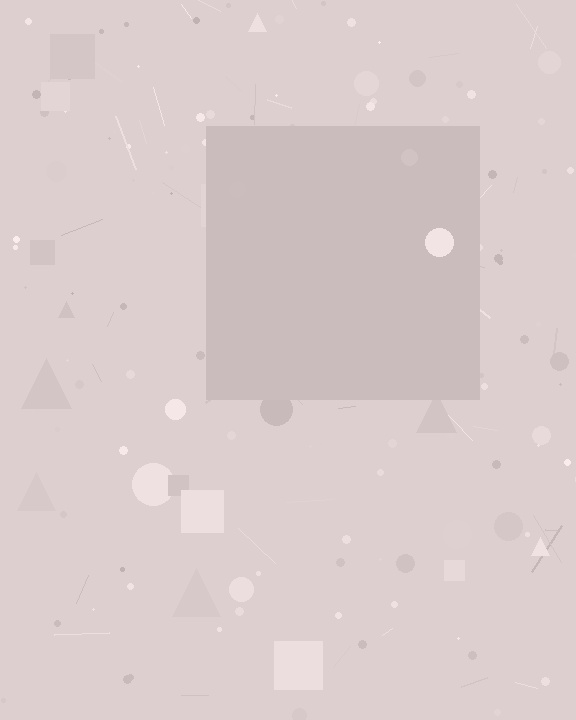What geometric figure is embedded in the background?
A square is embedded in the background.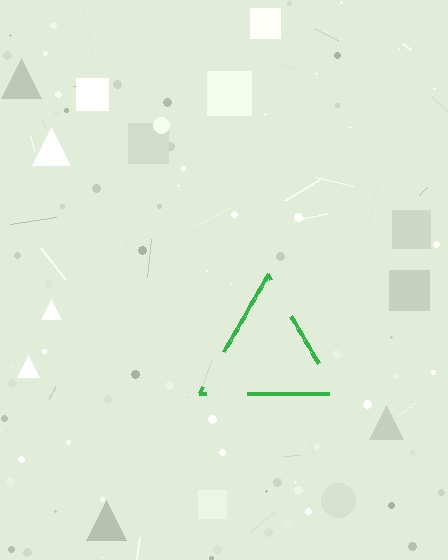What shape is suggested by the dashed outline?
The dashed outline suggests a triangle.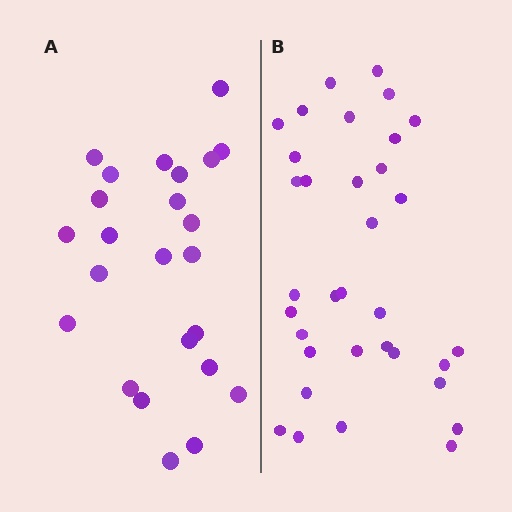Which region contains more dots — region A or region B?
Region B (the right region) has more dots.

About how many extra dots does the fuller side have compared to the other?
Region B has roughly 10 or so more dots than region A.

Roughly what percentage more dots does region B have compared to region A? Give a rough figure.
About 40% more.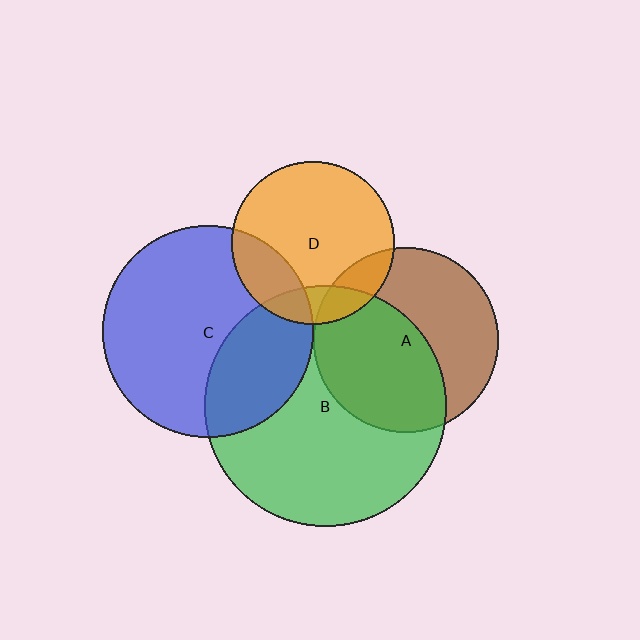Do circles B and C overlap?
Yes.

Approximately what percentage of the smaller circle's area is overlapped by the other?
Approximately 30%.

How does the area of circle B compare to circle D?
Approximately 2.2 times.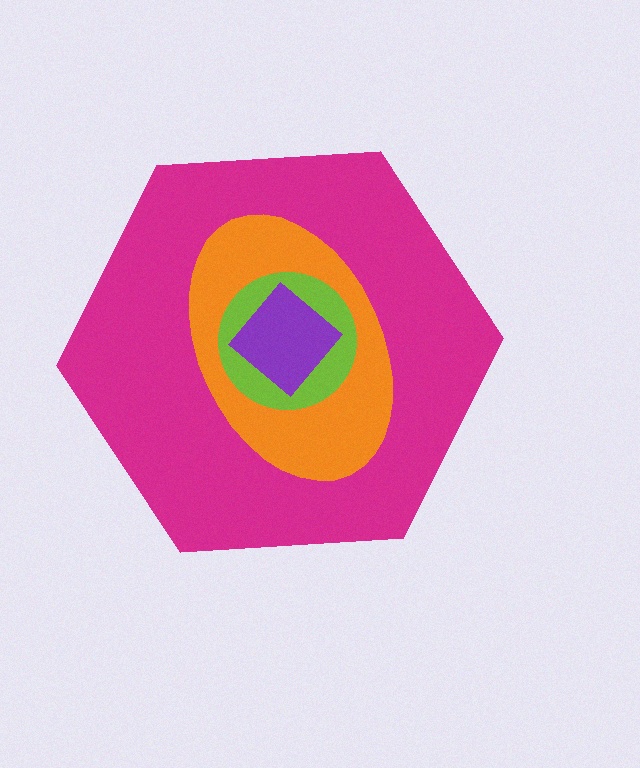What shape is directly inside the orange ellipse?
The lime circle.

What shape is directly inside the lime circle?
The purple diamond.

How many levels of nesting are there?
4.